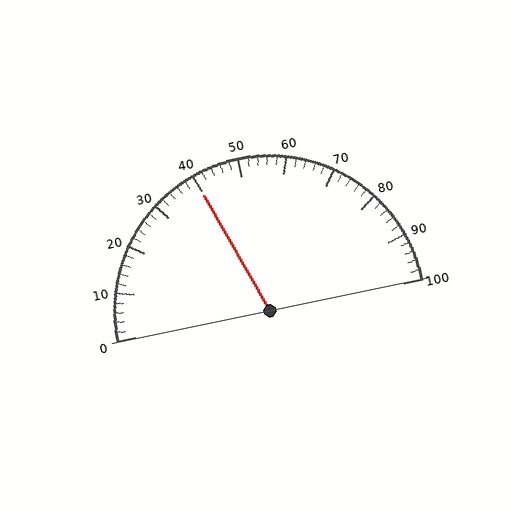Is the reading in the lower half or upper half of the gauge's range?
The reading is in the lower half of the range (0 to 100).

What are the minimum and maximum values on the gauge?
The gauge ranges from 0 to 100.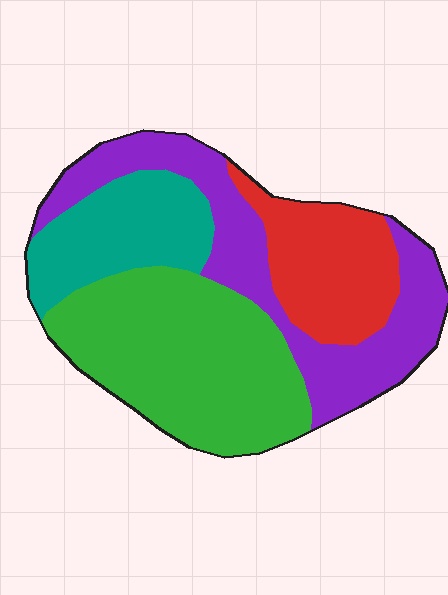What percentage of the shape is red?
Red takes up about one sixth (1/6) of the shape.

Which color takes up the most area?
Green, at roughly 35%.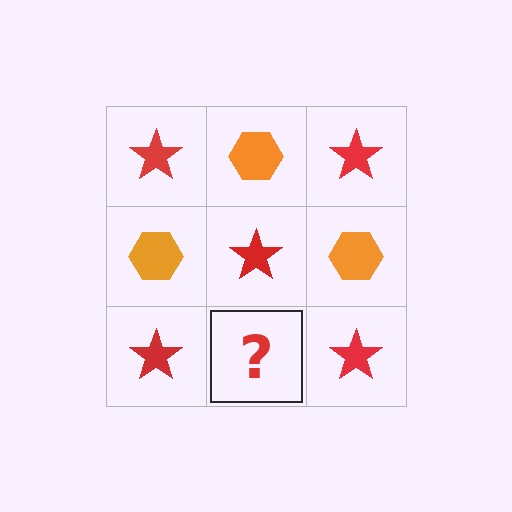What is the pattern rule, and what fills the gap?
The rule is that it alternates red star and orange hexagon in a checkerboard pattern. The gap should be filled with an orange hexagon.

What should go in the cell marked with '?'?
The missing cell should contain an orange hexagon.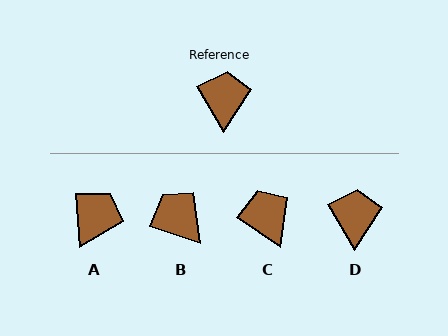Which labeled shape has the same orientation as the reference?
D.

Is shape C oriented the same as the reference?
No, it is off by about 25 degrees.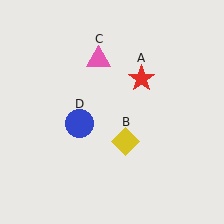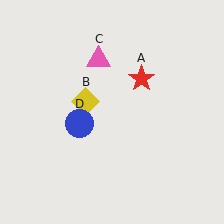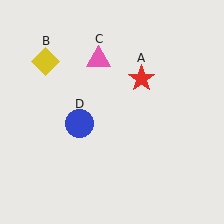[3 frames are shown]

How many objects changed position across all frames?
1 object changed position: yellow diamond (object B).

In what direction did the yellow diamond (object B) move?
The yellow diamond (object B) moved up and to the left.